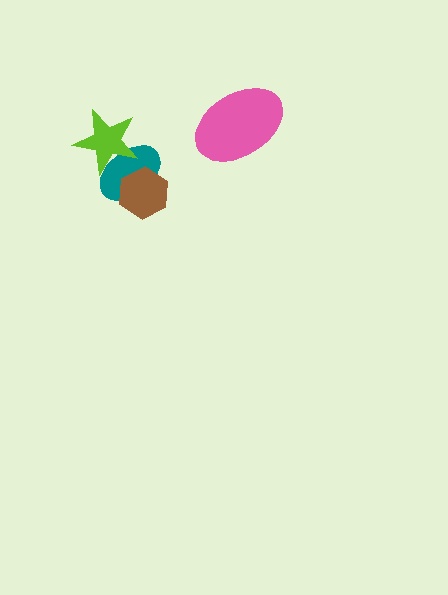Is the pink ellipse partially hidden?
No, no other shape covers it.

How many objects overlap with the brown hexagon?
1 object overlaps with the brown hexagon.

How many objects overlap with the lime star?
1 object overlaps with the lime star.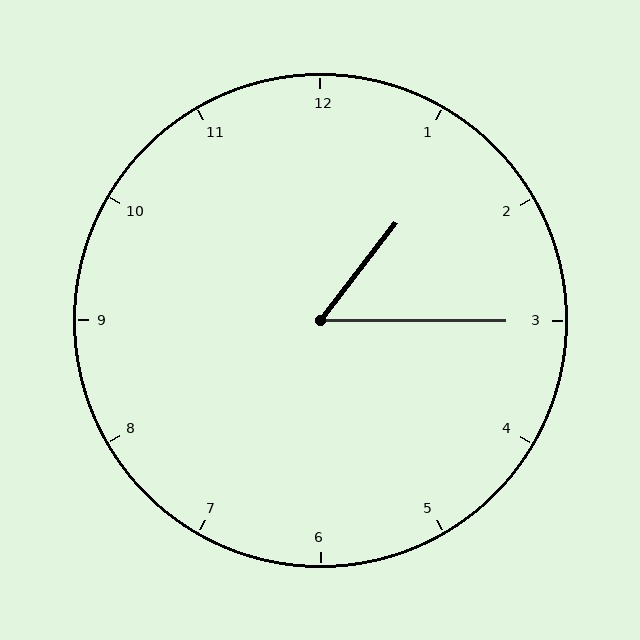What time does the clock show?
1:15.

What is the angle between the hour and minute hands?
Approximately 52 degrees.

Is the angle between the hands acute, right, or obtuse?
It is acute.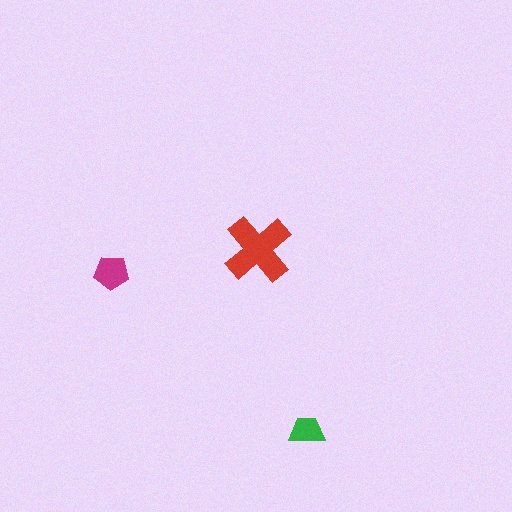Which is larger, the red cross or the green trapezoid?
The red cross.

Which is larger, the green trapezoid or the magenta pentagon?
The magenta pentagon.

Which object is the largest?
The red cross.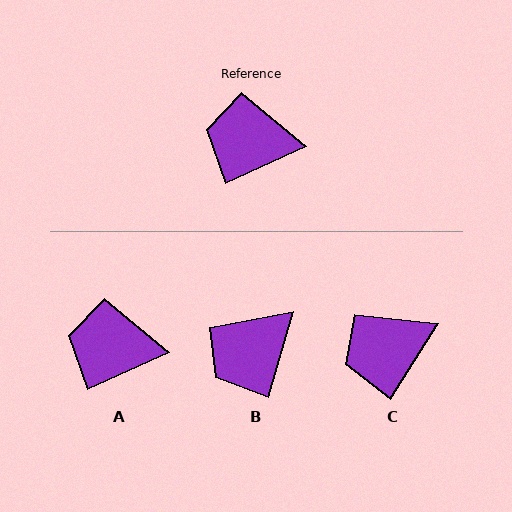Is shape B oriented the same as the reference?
No, it is off by about 50 degrees.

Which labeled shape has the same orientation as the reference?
A.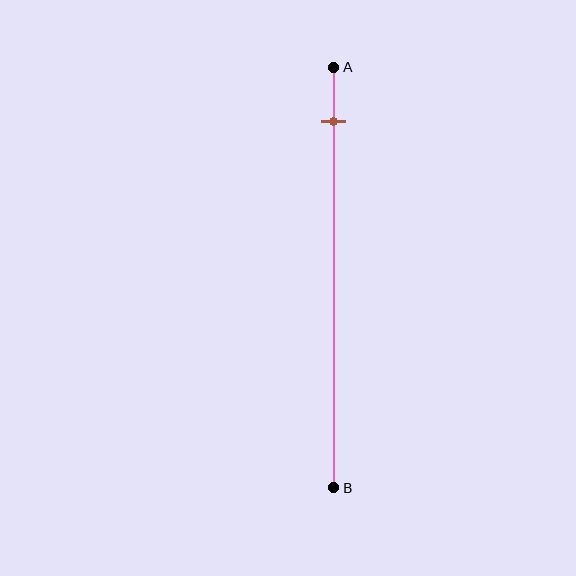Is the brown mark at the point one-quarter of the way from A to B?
No, the mark is at about 15% from A, not at the 25% one-quarter point.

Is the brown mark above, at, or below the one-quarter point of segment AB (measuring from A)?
The brown mark is above the one-quarter point of segment AB.